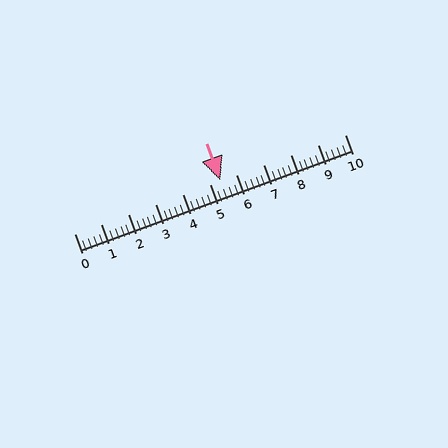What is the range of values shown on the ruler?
The ruler shows values from 0 to 10.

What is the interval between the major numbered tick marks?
The major tick marks are spaced 1 units apart.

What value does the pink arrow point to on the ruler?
The pink arrow points to approximately 5.4.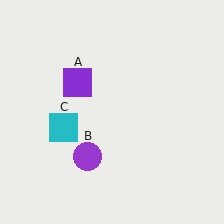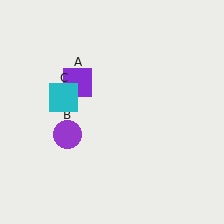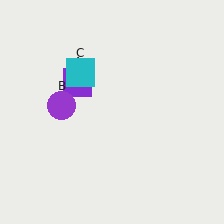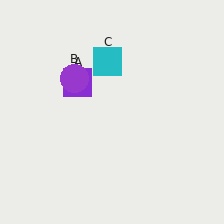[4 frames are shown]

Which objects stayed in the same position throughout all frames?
Purple square (object A) remained stationary.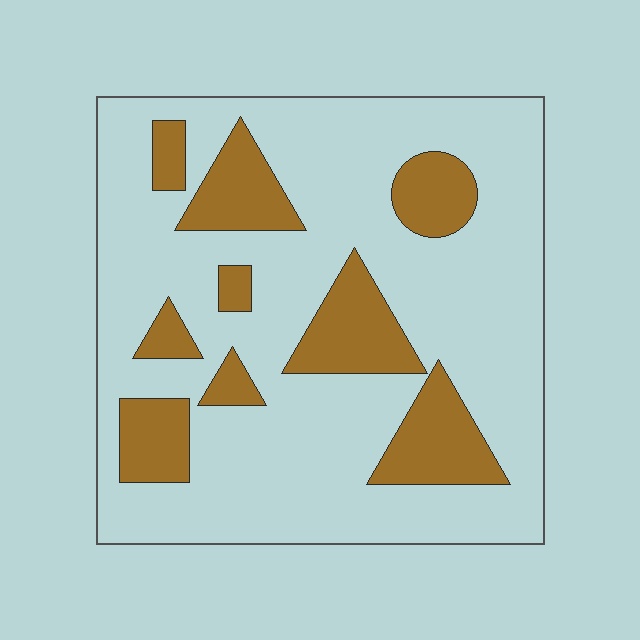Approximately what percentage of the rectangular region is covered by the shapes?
Approximately 25%.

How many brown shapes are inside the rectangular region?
9.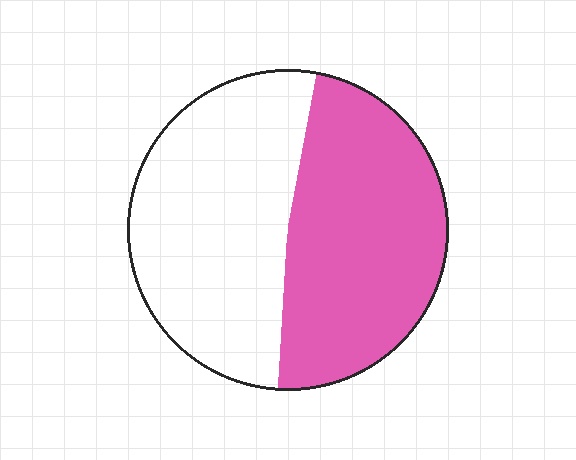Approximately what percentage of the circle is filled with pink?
Approximately 50%.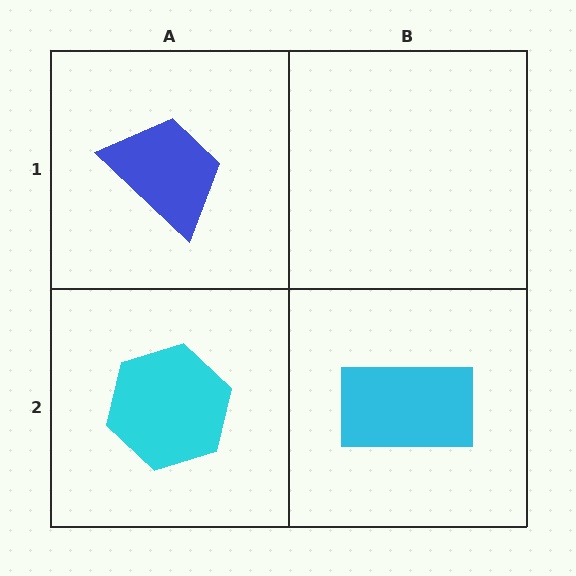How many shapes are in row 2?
2 shapes.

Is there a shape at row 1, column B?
No, that cell is empty.